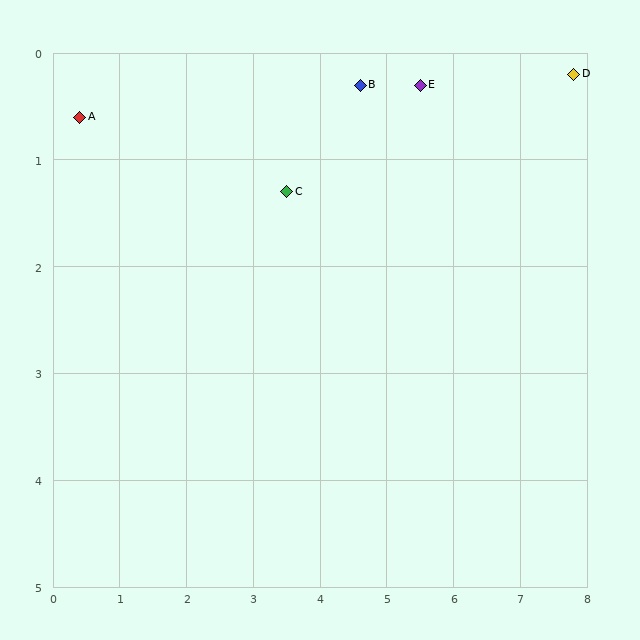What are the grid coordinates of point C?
Point C is at approximately (3.5, 1.3).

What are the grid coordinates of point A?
Point A is at approximately (0.4, 0.6).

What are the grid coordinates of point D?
Point D is at approximately (7.8, 0.2).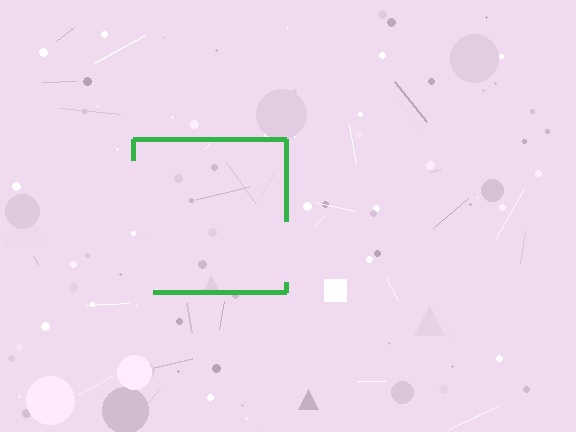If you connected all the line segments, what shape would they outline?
They would outline a square.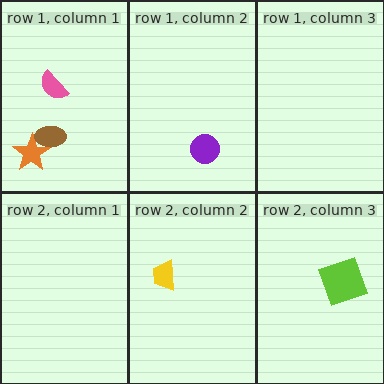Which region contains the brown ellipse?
The row 1, column 1 region.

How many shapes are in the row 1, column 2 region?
1.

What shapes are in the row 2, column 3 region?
The lime square.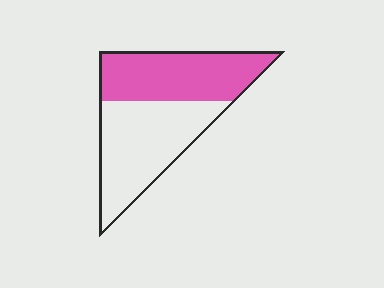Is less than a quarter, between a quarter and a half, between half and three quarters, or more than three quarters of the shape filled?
Between a quarter and a half.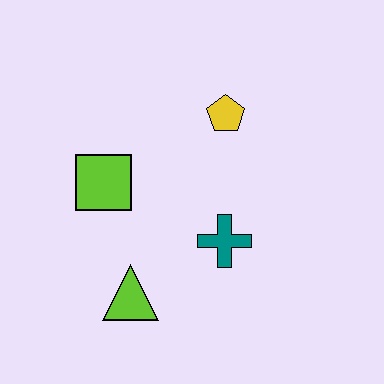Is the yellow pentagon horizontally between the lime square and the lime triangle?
No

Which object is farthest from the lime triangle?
The yellow pentagon is farthest from the lime triangle.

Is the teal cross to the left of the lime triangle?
No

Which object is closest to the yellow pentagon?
The teal cross is closest to the yellow pentagon.